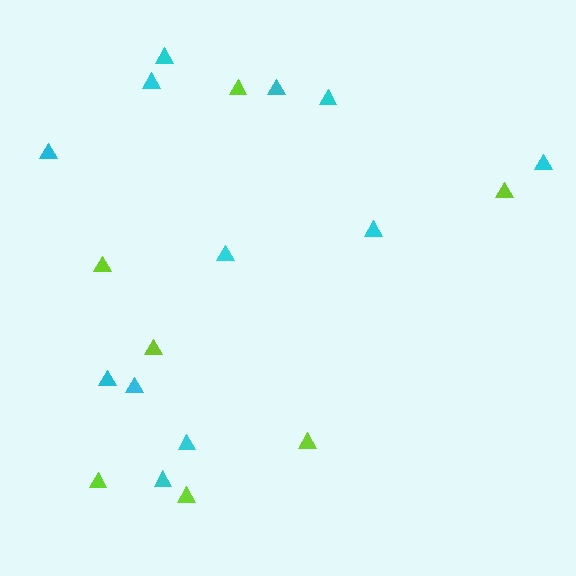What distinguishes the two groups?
There are 2 groups: one group of lime triangles (7) and one group of cyan triangles (12).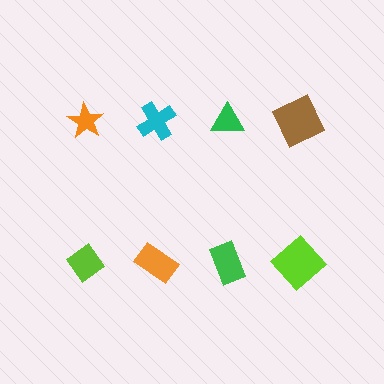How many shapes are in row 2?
4 shapes.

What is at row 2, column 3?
A green rectangle.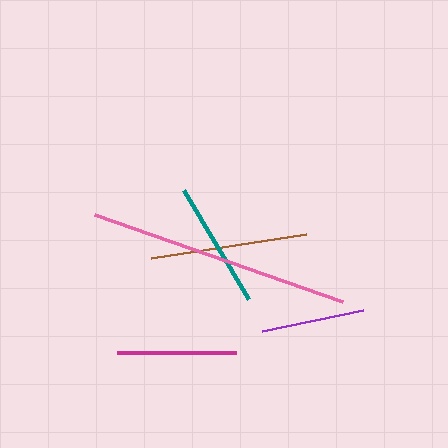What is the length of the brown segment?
The brown segment is approximately 157 pixels long.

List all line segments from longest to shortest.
From longest to shortest: pink, brown, teal, magenta, purple.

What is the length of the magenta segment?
The magenta segment is approximately 119 pixels long.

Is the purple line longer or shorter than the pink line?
The pink line is longer than the purple line.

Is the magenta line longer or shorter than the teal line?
The teal line is longer than the magenta line.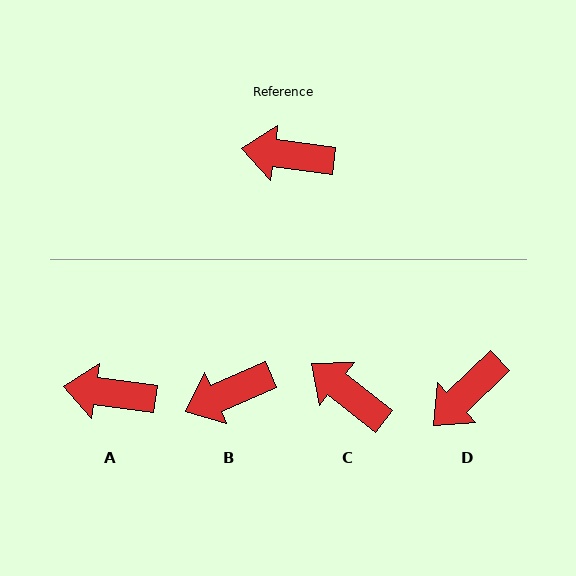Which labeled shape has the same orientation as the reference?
A.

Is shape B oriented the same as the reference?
No, it is off by about 31 degrees.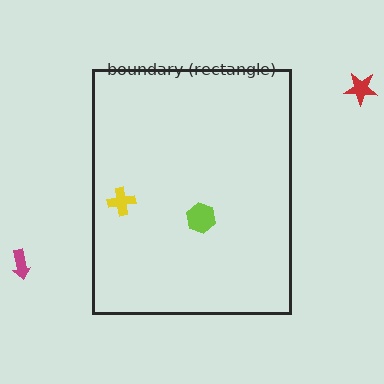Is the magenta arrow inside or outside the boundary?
Outside.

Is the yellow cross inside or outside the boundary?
Inside.